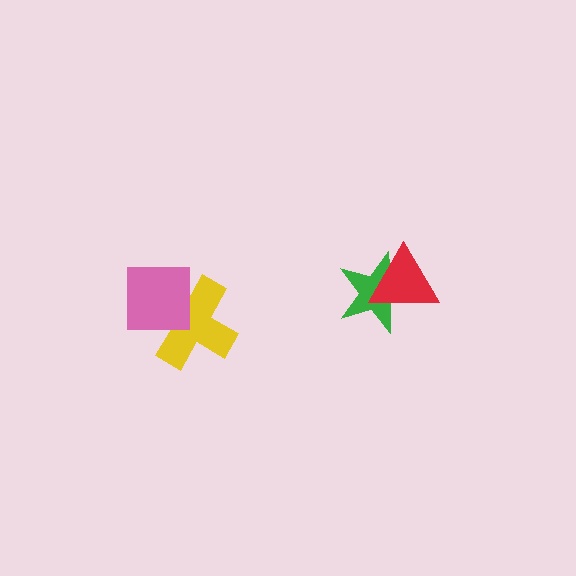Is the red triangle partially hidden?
No, no other shape covers it.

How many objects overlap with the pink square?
1 object overlaps with the pink square.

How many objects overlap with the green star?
1 object overlaps with the green star.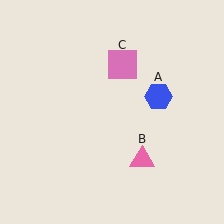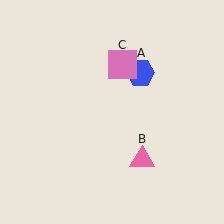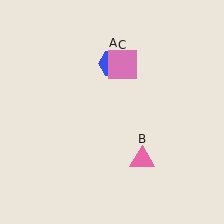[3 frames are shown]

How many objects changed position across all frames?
1 object changed position: blue hexagon (object A).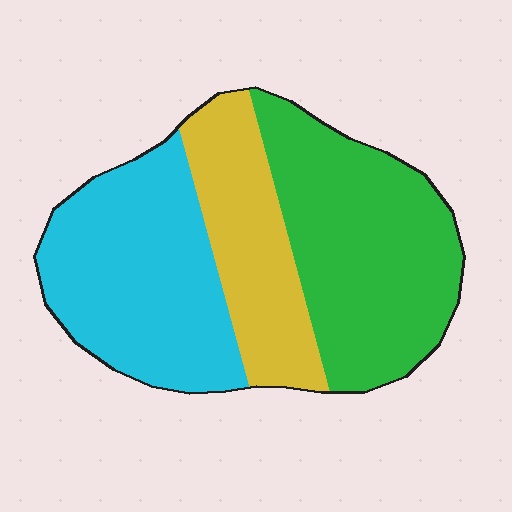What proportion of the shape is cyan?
Cyan covers around 35% of the shape.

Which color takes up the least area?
Yellow, at roughly 25%.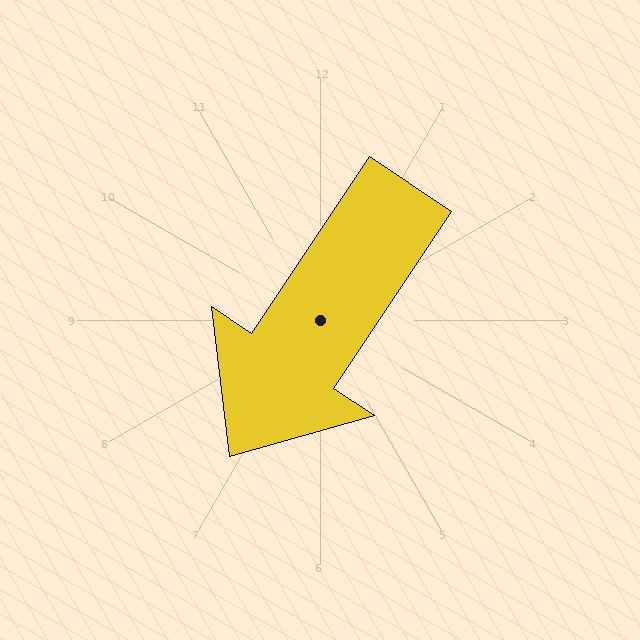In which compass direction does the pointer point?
Southwest.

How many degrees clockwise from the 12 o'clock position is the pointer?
Approximately 214 degrees.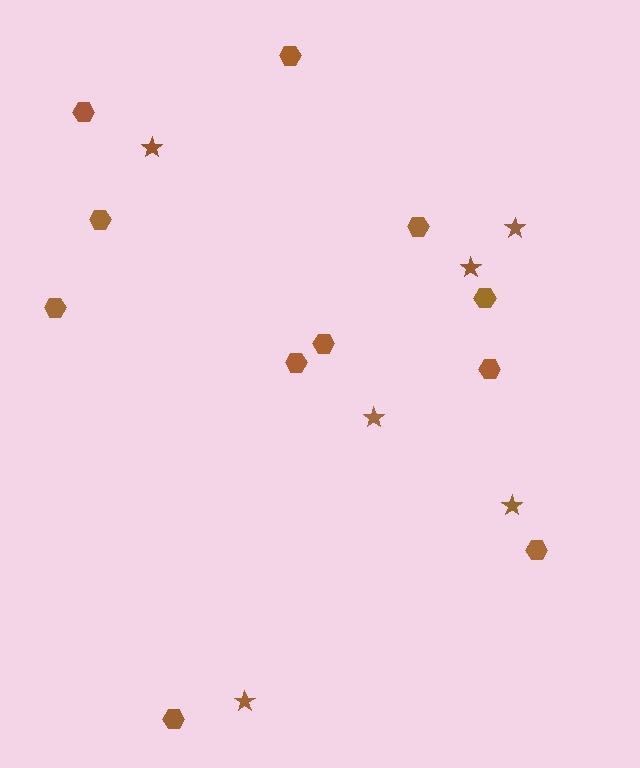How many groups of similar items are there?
There are 2 groups: one group of hexagons (11) and one group of stars (6).